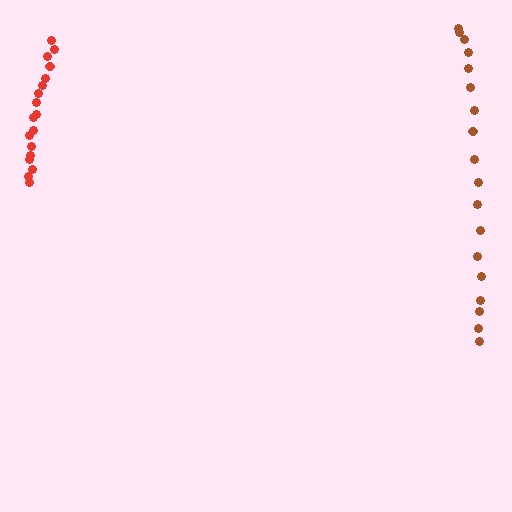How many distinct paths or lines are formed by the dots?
There are 2 distinct paths.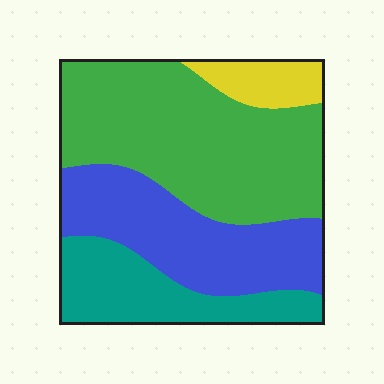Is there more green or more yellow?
Green.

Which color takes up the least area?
Yellow, at roughly 10%.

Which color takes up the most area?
Green, at roughly 45%.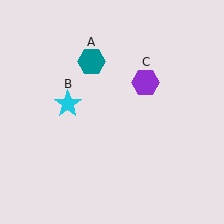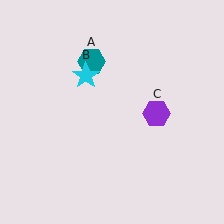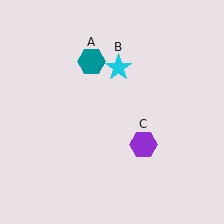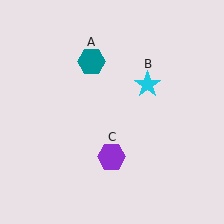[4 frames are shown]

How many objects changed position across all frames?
2 objects changed position: cyan star (object B), purple hexagon (object C).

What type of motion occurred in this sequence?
The cyan star (object B), purple hexagon (object C) rotated clockwise around the center of the scene.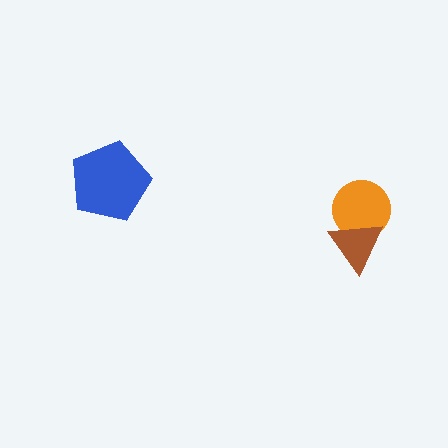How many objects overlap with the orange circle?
1 object overlaps with the orange circle.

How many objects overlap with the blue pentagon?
0 objects overlap with the blue pentagon.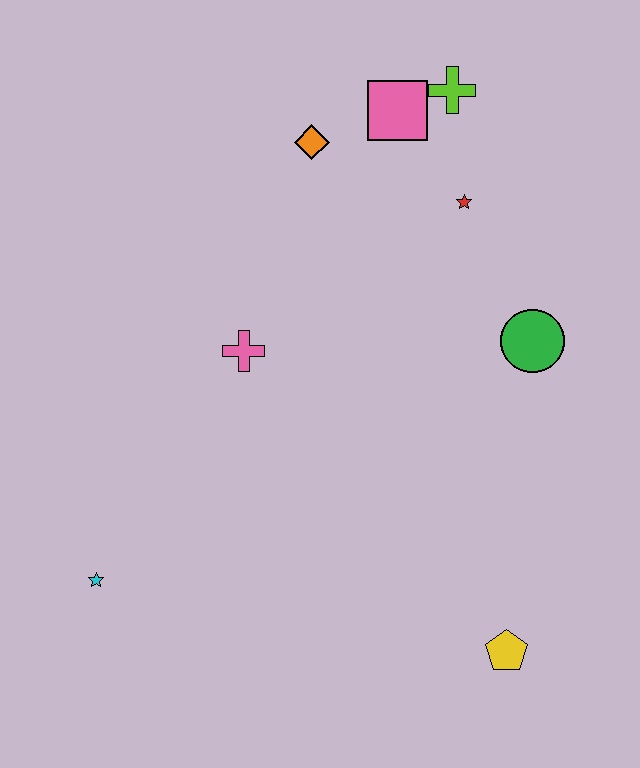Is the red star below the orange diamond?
Yes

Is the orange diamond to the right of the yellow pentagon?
No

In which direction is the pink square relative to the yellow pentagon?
The pink square is above the yellow pentagon.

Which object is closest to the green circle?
The red star is closest to the green circle.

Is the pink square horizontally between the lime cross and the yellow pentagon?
No